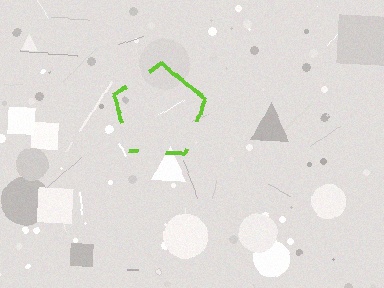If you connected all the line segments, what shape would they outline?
They would outline a pentagon.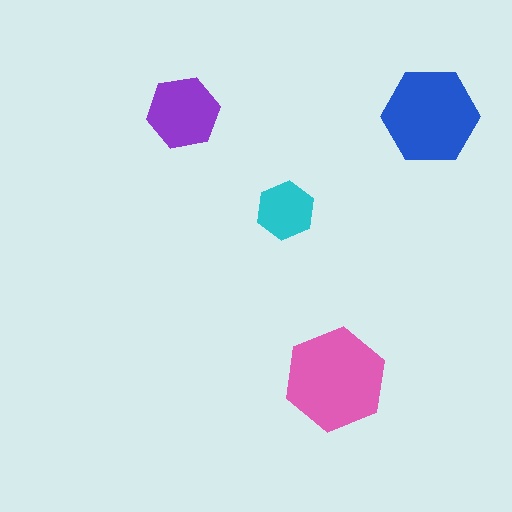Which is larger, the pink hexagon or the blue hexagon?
The pink one.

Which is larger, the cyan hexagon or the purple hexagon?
The purple one.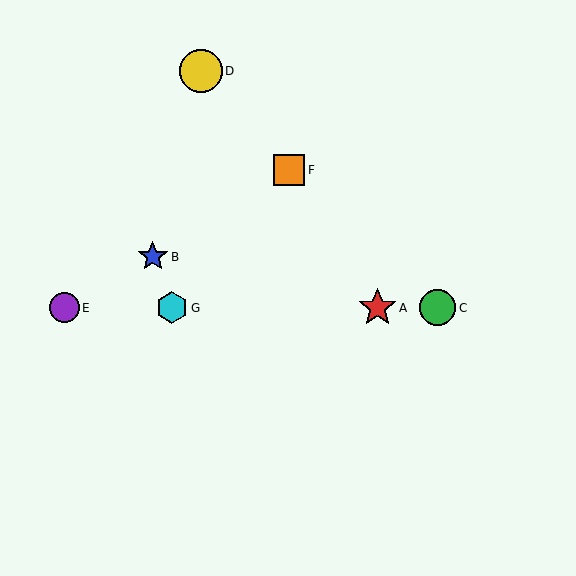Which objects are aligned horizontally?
Objects A, C, E, G are aligned horizontally.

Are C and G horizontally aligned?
Yes, both are at y≈308.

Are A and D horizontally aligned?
No, A is at y≈308 and D is at y≈71.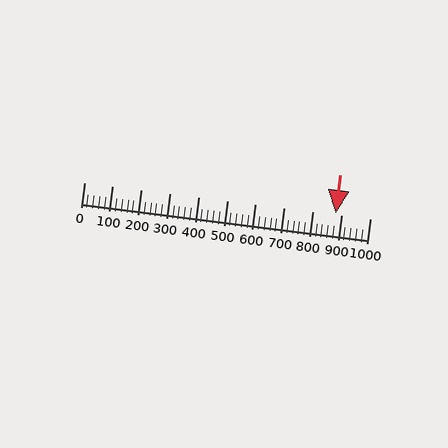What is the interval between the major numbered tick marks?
The major tick marks are spaced 100 units apart.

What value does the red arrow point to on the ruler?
The red arrow points to approximately 880.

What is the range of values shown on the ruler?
The ruler shows values from 0 to 1000.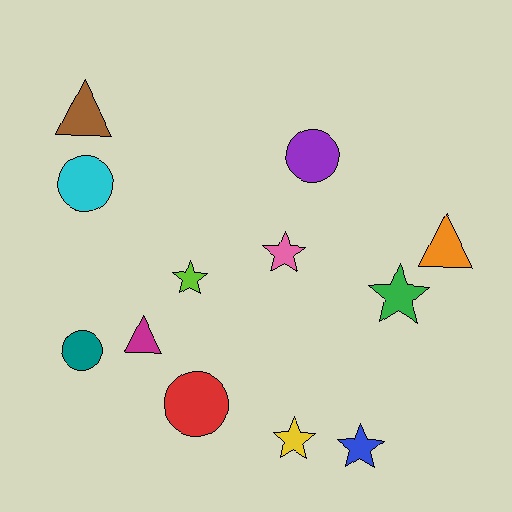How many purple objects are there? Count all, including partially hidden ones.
There is 1 purple object.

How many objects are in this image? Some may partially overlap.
There are 12 objects.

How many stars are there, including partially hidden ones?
There are 5 stars.